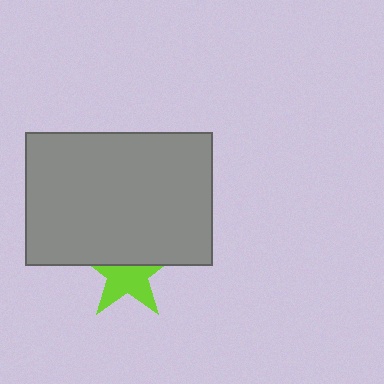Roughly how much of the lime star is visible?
About half of it is visible (roughly 59%).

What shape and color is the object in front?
The object in front is a gray rectangle.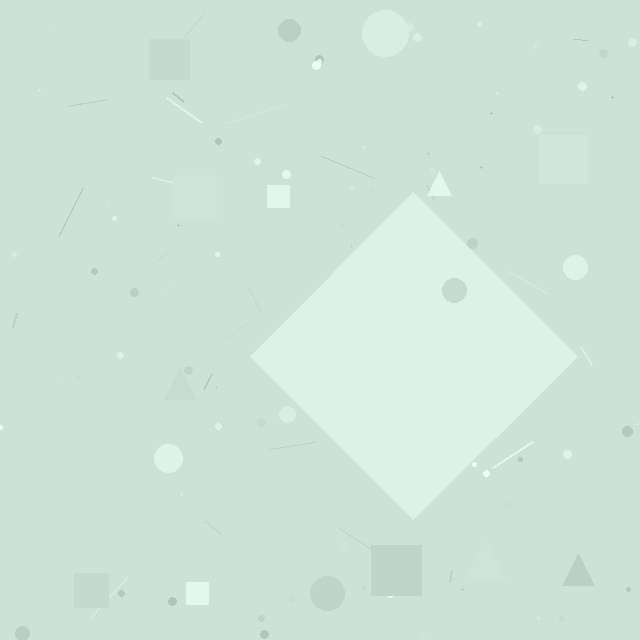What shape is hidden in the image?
A diamond is hidden in the image.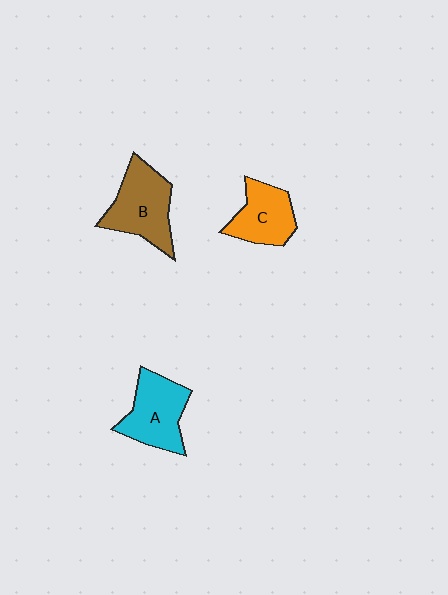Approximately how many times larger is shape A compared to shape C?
Approximately 1.2 times.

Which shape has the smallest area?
Shape C (orange).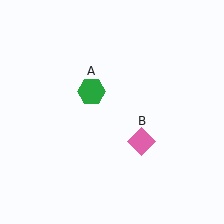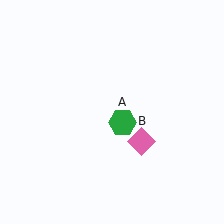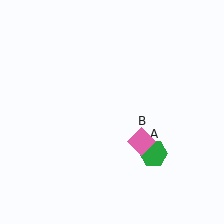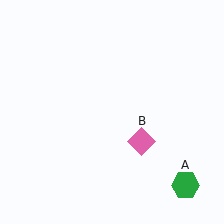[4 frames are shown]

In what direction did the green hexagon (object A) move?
The green hexagon (object A) moved down and to the right.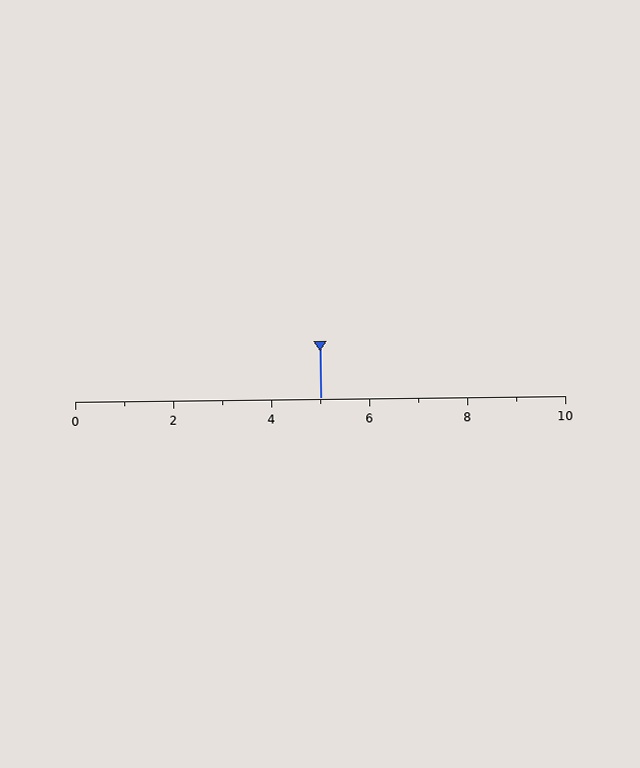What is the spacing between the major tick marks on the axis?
The major ticks are spaced 2 apart.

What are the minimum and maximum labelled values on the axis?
The axis runs from 0 to 10.